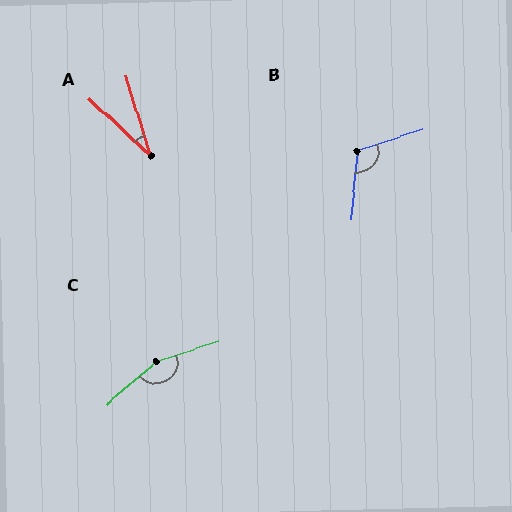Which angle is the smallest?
A, at approximately 30 degrees.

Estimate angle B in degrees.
Approximately 114 degrees.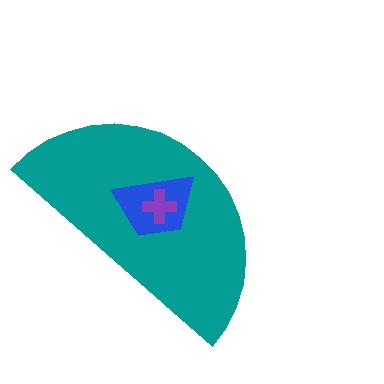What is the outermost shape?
The teal semicircle.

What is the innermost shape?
The purple cross.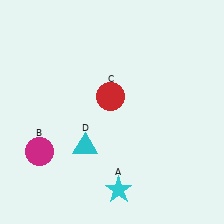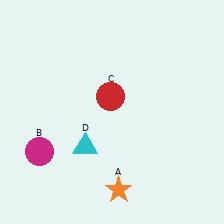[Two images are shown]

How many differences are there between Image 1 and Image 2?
There is 1 difference between the two images.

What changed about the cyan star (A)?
In Image 1, A is cyan. In Image 2, it changed to orange.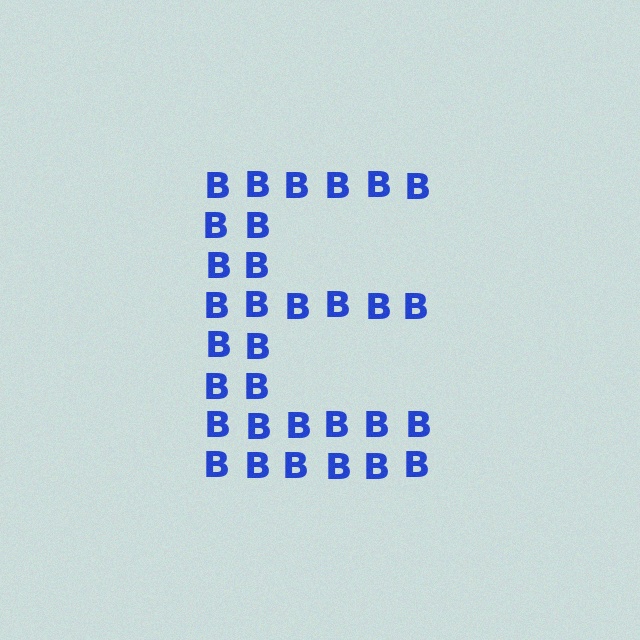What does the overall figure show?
The overall figure shows the letter E.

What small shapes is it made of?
It is made of small letter B's.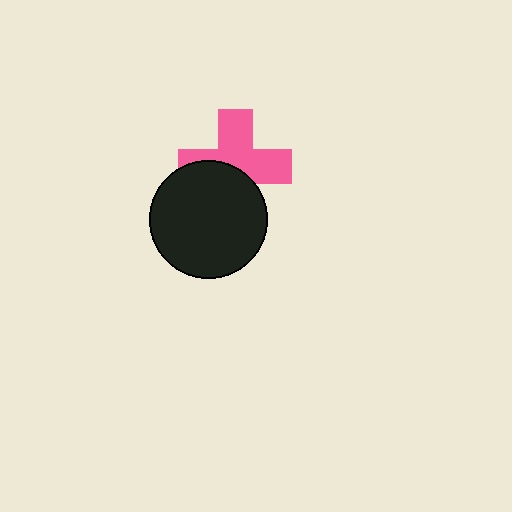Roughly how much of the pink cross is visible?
About half of it is visible (roughly 58%).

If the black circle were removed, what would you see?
You would see the complete pink cross.